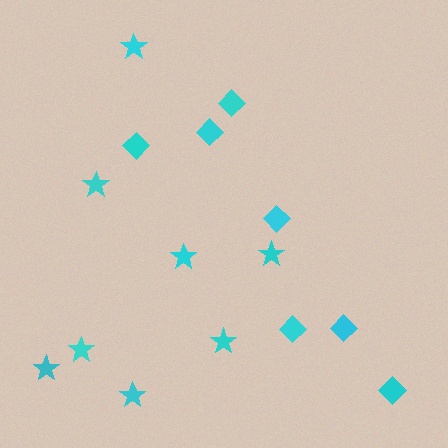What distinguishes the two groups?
There are 2 groups: one group of diamonds (7) and one group of stars (8).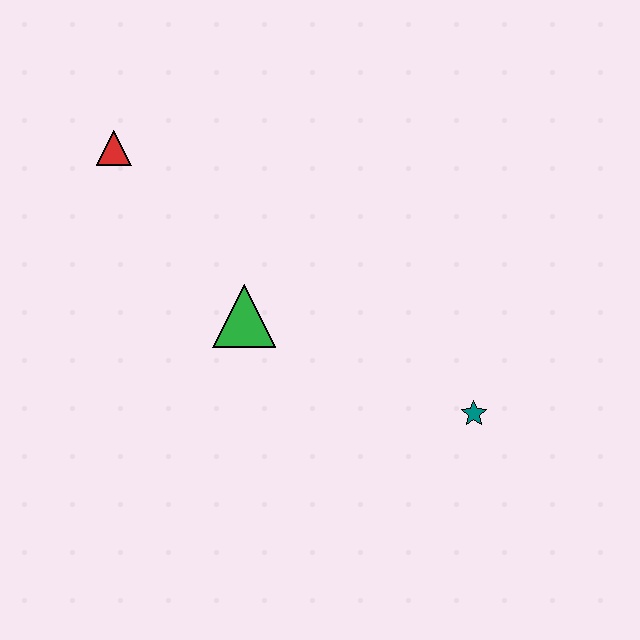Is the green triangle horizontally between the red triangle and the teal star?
Yes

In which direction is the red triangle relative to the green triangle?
The red triangle is above the green triangle.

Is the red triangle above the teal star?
Yes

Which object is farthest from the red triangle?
The teal star is farthest from the red triangle.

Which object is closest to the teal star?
The green triangle is closest to the teal star.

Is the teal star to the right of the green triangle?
Yes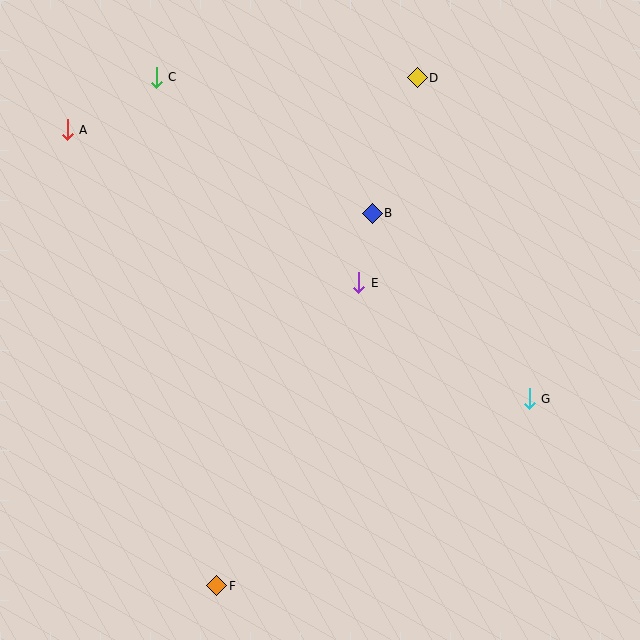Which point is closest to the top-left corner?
Point A is closest to the top-left corner.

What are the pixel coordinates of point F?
Point F is at (217, 586).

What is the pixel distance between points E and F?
The distance between E and F is 334 pixels.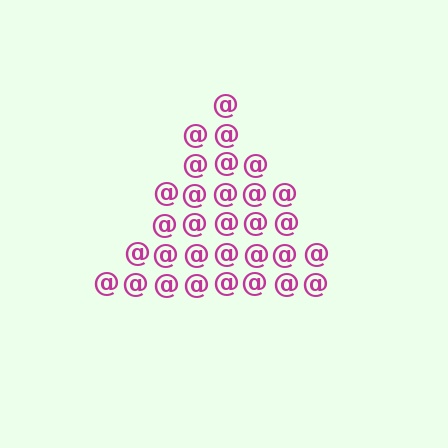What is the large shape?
The large shape is a triangle.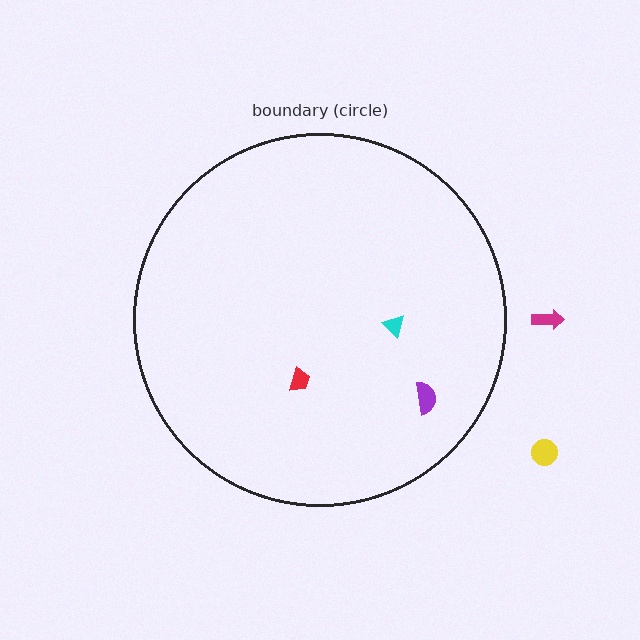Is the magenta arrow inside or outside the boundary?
Outside.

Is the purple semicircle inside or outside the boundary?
Inside.